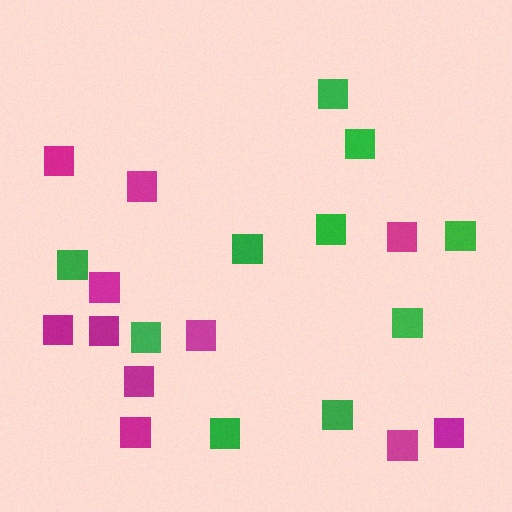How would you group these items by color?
There are 2 groups: one group of magenta squares (11) and one group of green squares (10).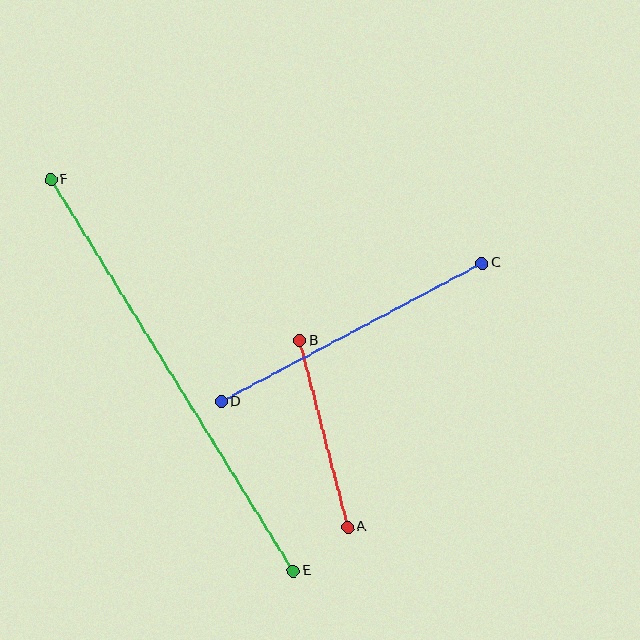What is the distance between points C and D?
The distance is approximately 295 pixels.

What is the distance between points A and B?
The distance is approximately 193 pixels.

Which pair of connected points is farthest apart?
Points E and F are farthest apart.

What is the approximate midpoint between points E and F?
The midpoint is at approximately (172, 375) pixels.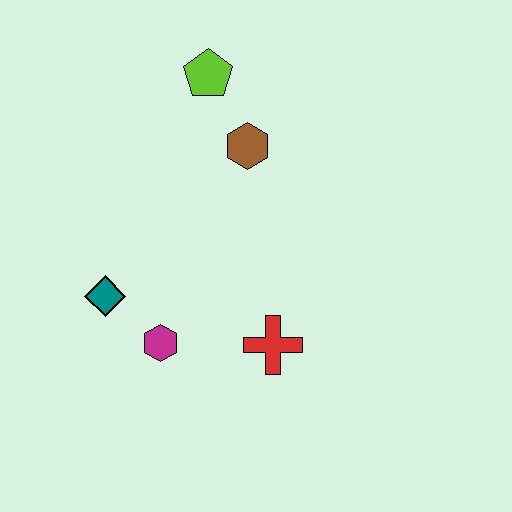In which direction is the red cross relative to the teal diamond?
The red cross is to the right of the teal diamond.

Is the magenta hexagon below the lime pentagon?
Yes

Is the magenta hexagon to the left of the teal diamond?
No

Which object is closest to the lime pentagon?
The brown hexagon is closest to the lime pentagon.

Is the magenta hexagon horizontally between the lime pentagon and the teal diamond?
Yes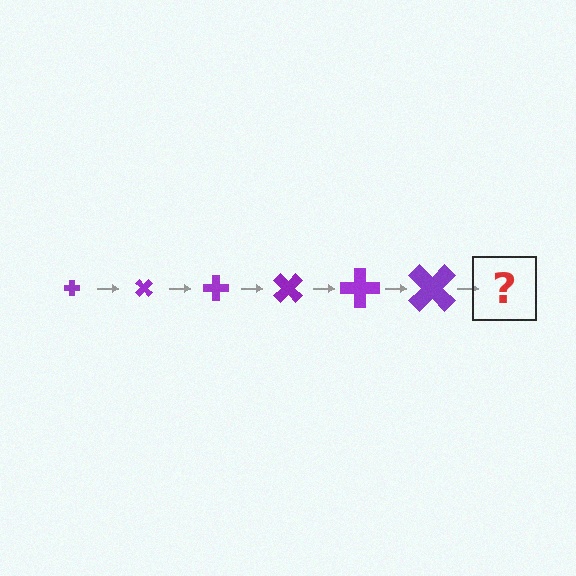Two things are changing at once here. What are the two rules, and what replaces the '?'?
The two rules are that the cross grows larger each step and it rotates 45 degrees each step. The '?' should be a cross, larger than the previous one and rotated 270 degrees from the start.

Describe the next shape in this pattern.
It should be a cross, larger than the previous one and rotated 270 degrees from the start.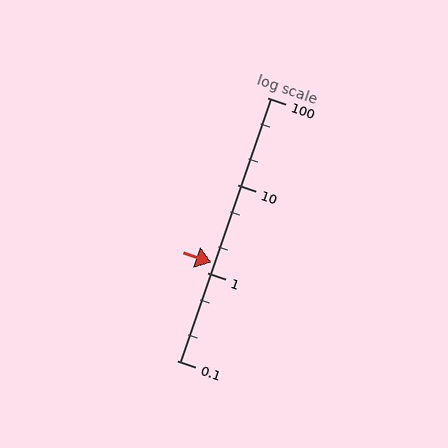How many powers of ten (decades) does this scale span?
The scale spans 3 decades, from 0.1 to 100.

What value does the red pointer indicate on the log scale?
The pointer indicates approximately 1.3.